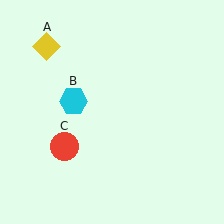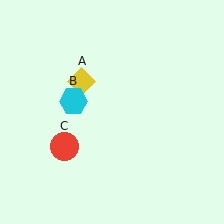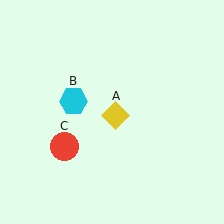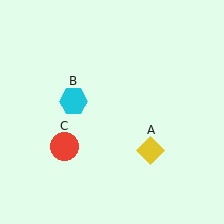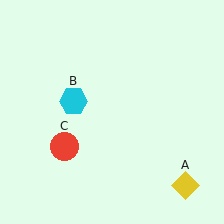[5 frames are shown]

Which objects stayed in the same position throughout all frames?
Cyan hexagon (object B) and red circle (object C) remained stationary.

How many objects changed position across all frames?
1 object changed position: yellow diamond (object A).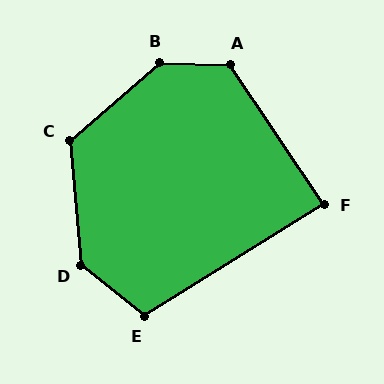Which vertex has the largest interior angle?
B, at approximately 138 degrees.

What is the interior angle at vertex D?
Approximately 134 degrees (obtuse).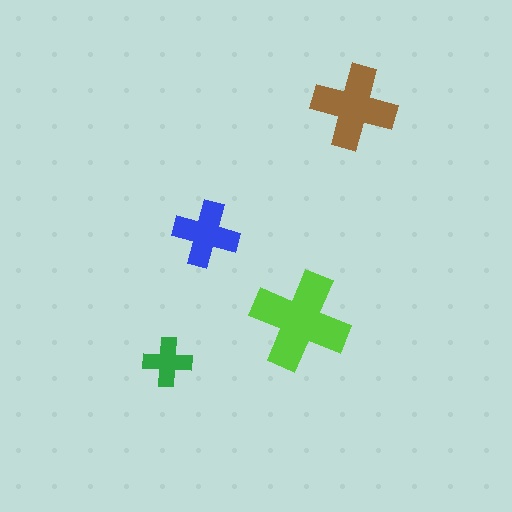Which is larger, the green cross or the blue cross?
The blue one.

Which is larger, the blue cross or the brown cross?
The brown one.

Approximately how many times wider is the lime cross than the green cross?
About 2 times wider.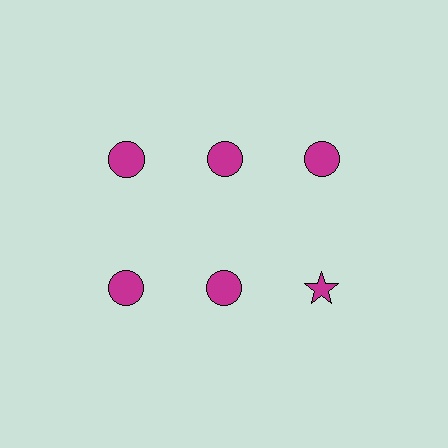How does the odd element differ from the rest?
It has a different shape: star instead of circle.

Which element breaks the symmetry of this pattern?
The magenta star in the second row, center column breaks the symmetry. All other shapes are magenta circles.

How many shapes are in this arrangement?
There are 6 shapes arranged in a grid pattern.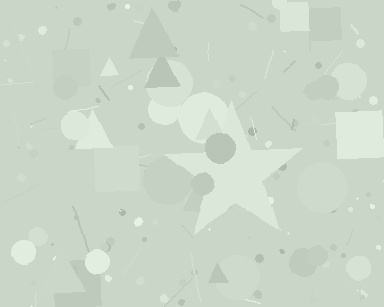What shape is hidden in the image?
A star is hidden in the image.